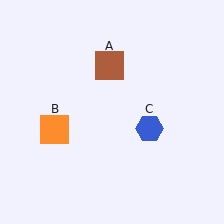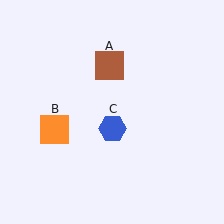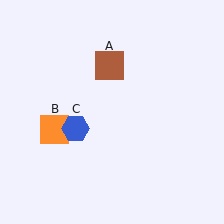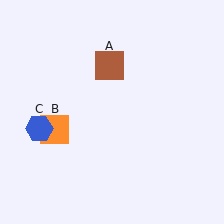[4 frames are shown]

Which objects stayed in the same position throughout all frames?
Brown square (object A) and orange square (object B) remained stationary.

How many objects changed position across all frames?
1 object changed position: blue hexagon (object C).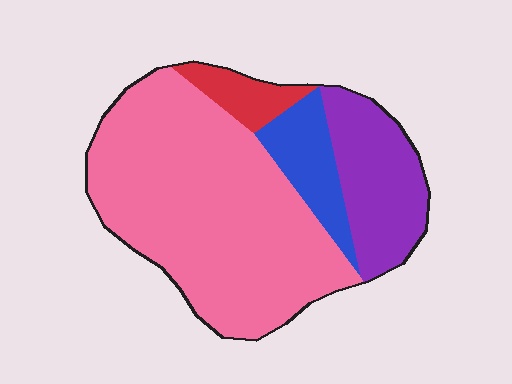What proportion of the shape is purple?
Purple takes up less than a quarter of the shape.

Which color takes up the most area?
Pink, at roughly 65%.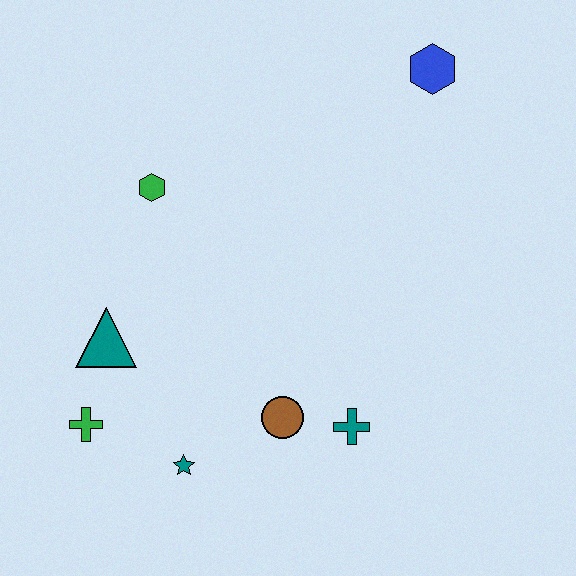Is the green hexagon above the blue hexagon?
No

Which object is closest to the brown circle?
The teal cross is closest to the brown circle.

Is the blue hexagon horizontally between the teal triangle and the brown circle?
No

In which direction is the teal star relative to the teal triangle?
The teal star is below the teal triangle.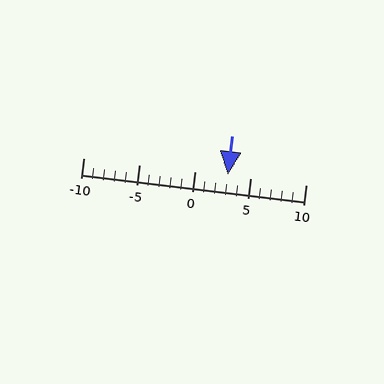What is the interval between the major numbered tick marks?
The major tick marks are spaced 5 units apart.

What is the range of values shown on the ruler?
The ruler shows values from -10 to 10.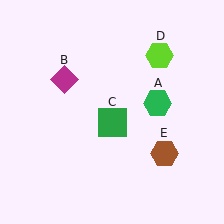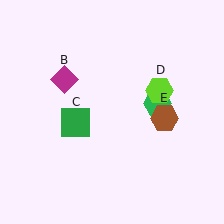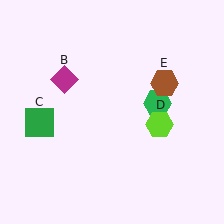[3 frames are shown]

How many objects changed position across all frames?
3 objects changed position: green square (object C), lime hexagon (object D), brown hexagon (object E).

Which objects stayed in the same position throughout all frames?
Green hexagon (object A) and magenta diamond (object B) remained stationary.